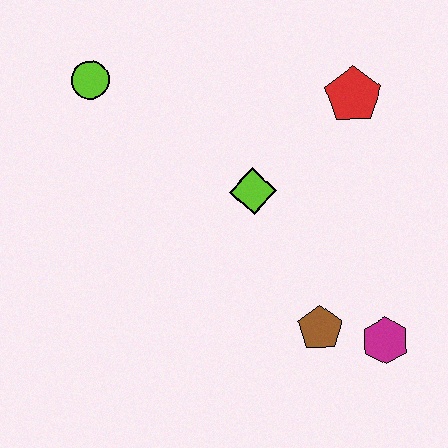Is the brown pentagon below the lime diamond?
Yes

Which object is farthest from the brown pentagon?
The lime circle is farthest from the brown pentagon.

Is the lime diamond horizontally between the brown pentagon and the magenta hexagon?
No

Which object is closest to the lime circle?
The lime diamond is closest to the lime circle.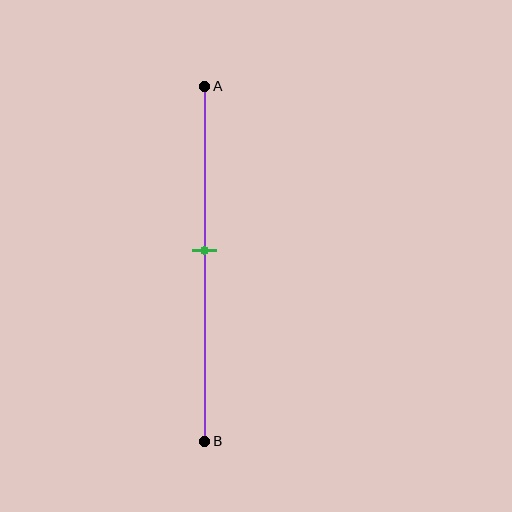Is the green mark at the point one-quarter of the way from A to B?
No, the mark is at about 45% from A, not at the 25% one-quarter point.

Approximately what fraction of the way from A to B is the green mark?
The green mark is approximately 45% of the way from A to B.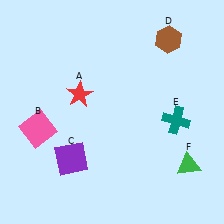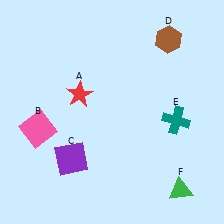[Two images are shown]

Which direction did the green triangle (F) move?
The green triangle (F) moved down.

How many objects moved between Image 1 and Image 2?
1 object moved between the two images.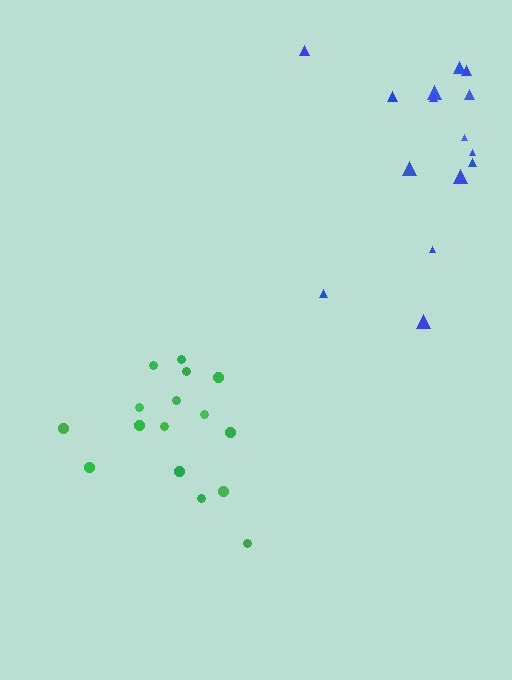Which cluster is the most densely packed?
Green.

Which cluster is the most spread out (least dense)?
Blue.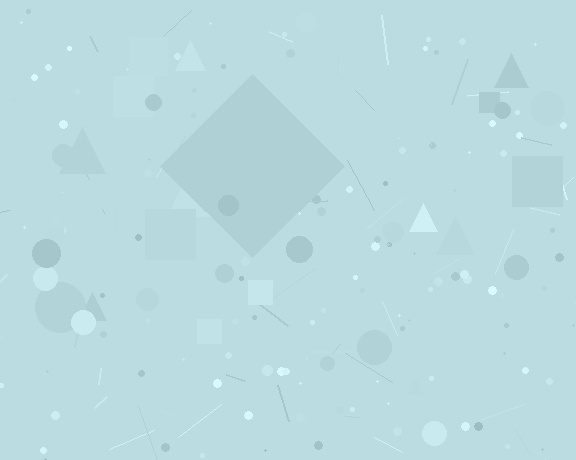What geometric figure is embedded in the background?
A diamond is embedded in the background.